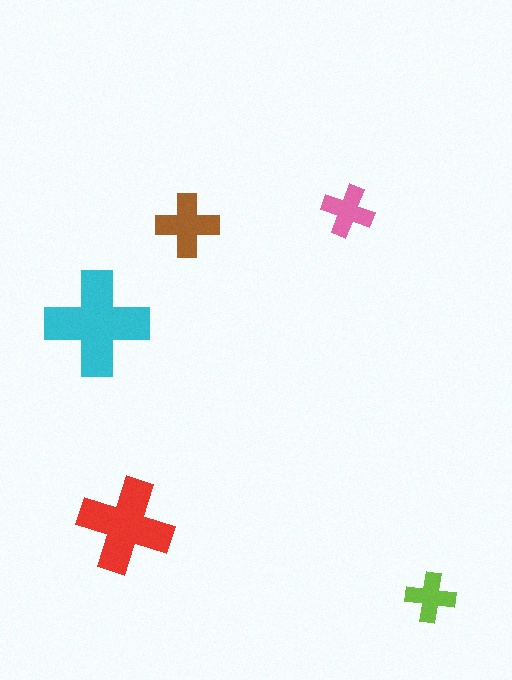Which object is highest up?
The pink cross is topmost.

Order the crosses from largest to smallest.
the cyan one, the red one, the brown one, the pink one, the lime one.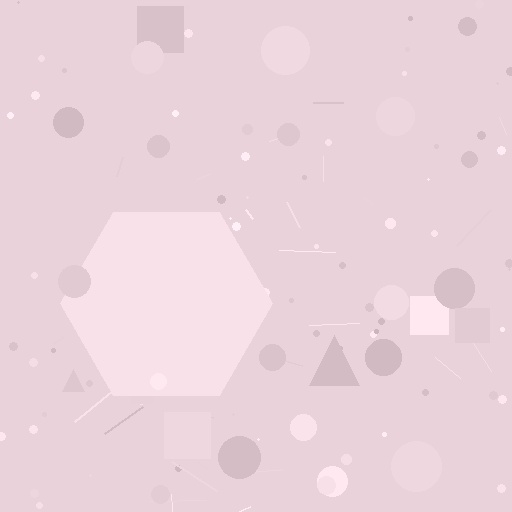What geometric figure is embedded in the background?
A hexagon is embedded in the background.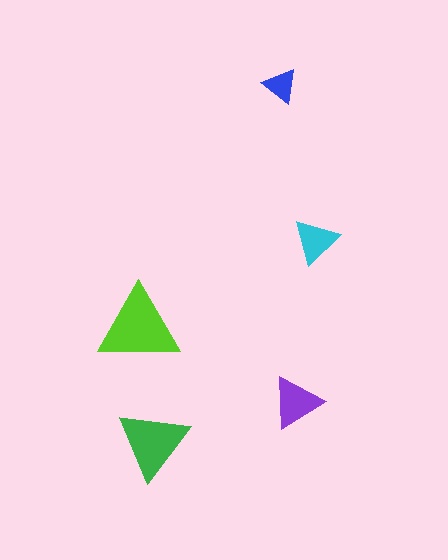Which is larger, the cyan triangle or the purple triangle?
The purple one.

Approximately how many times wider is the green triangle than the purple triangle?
About 1.5 times wider.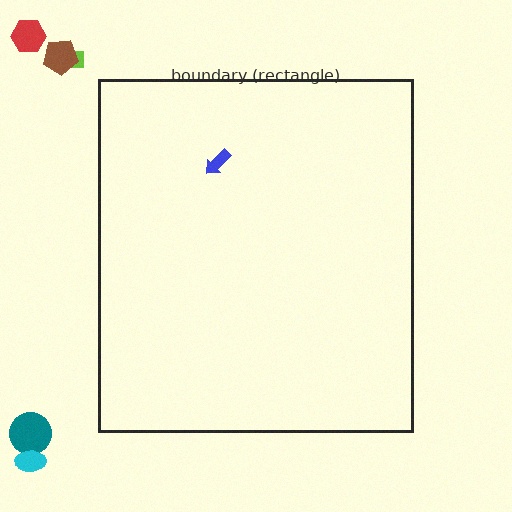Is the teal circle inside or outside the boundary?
Outside.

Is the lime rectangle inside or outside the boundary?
Outside.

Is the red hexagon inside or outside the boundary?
Outside.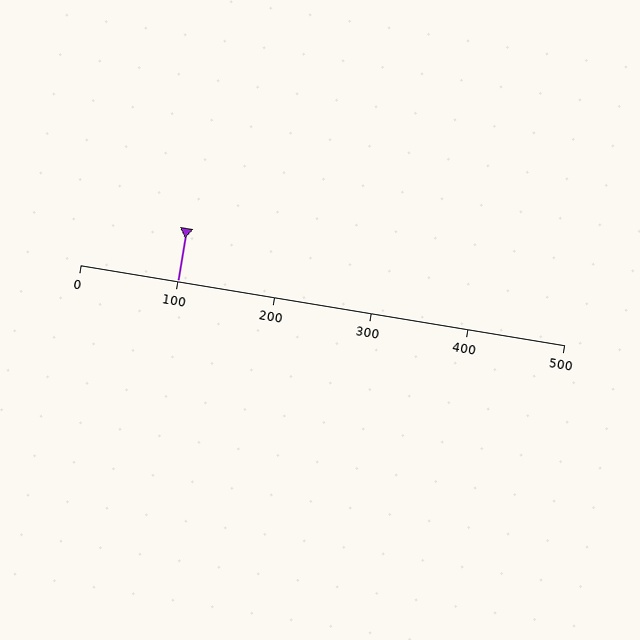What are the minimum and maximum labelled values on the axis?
The axis runs from 0 to 500.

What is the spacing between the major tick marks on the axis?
The major ticks are spaced 100 apart.